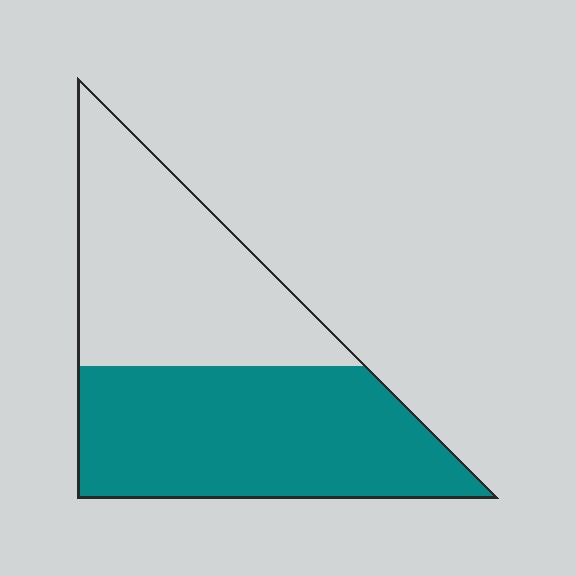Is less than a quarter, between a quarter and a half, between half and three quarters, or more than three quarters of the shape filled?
Between half and three quarters.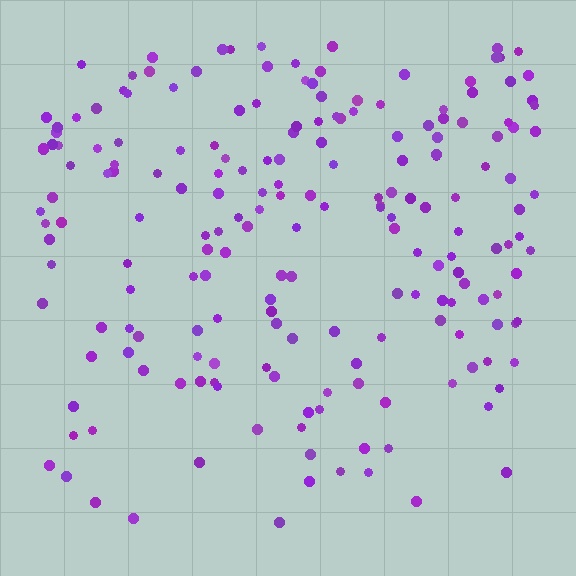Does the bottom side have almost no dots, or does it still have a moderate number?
Still a moderate number, just noticeably fewer than the top.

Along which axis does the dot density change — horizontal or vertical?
Vertical.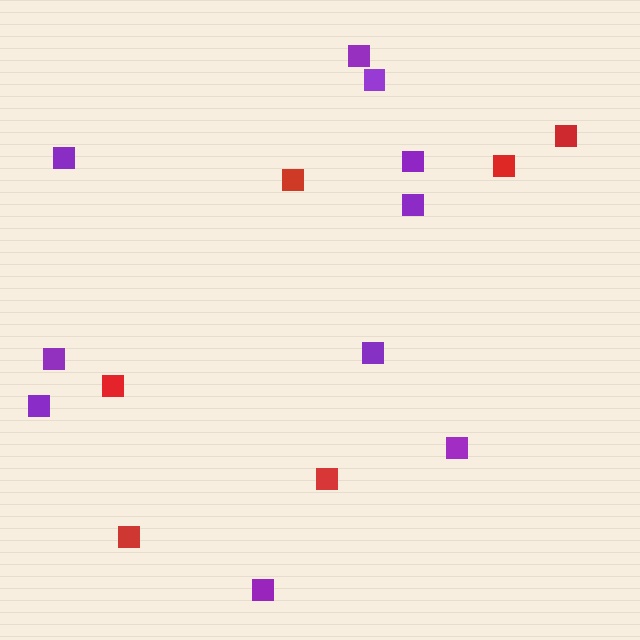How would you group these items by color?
There are 2 groups: one group of red squares (6) and one group of purple squares (10).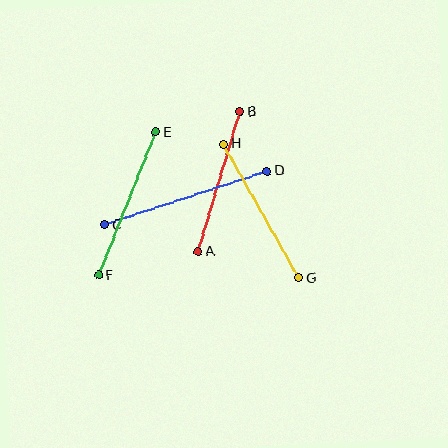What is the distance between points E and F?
The distance is approximately 154 pixels.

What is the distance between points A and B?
The distance is approximately 146 pixels.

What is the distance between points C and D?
The distance is approximately 171 pixels.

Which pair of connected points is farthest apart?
Points C and D are farthest apart.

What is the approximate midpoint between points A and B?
The midpoint is at approximately (219, 182) pixels.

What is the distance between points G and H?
The distance is approximately 153 pixels.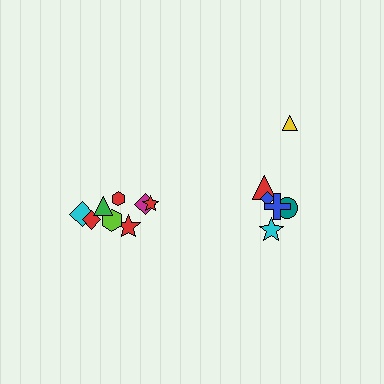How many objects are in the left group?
There are 8 objects.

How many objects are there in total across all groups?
There are 14 objects.